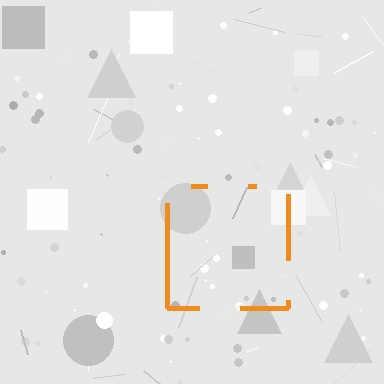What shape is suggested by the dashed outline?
The dashed outline suggests a square.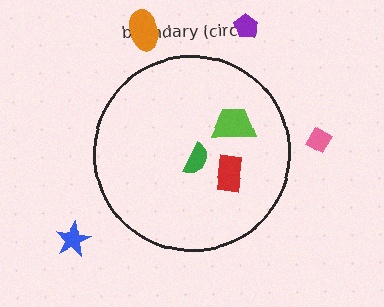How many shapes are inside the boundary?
3 inside, 4 outside.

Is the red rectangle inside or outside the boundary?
Inside.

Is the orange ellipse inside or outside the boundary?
Outside.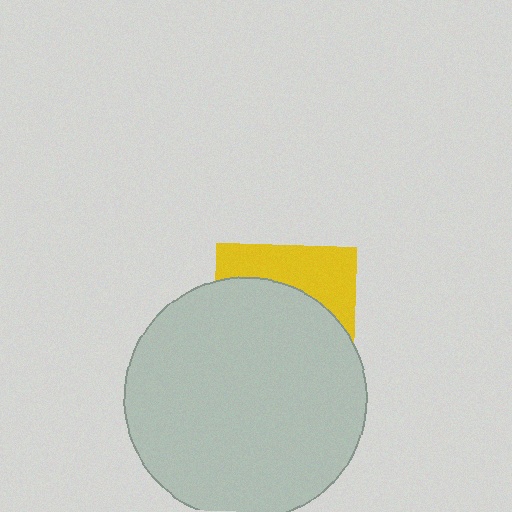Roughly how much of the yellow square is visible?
A small part of it is visible (roughly 34%).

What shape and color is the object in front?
The object in front is a light gray circle.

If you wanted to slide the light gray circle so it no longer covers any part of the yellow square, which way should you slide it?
Slide it down — that is the most direct way to separate the two shapes.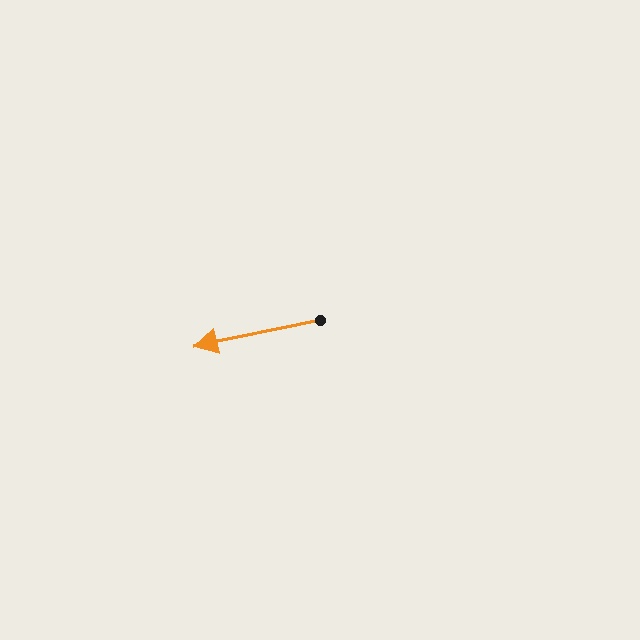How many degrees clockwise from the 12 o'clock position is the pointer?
Approximately 258 degrees.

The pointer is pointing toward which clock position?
Roughly 9 o'clock.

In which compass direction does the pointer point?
West.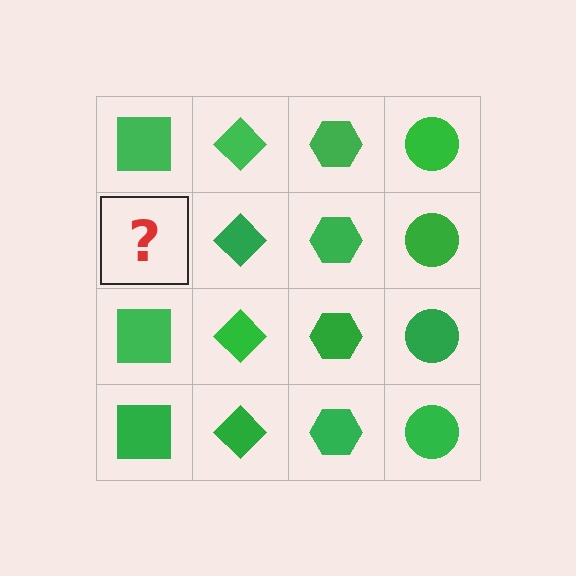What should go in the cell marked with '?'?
The missing cell should contain a green square.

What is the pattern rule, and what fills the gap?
The rule is that each column has a consistent shape. The gap should be filled with a green square.